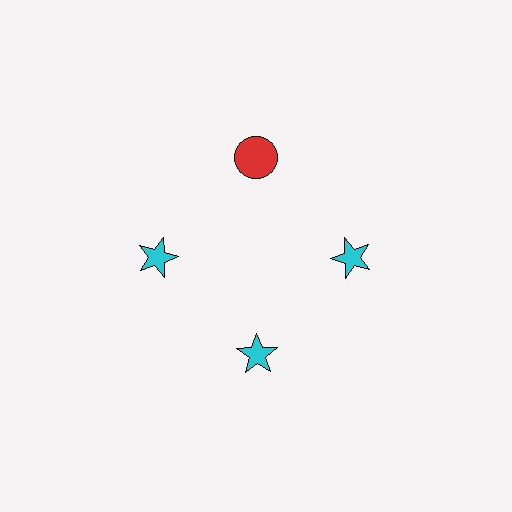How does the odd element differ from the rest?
It differs in both color (red instead of cyan) and shape (circle instead of star).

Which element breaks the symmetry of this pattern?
The red circle at roughly the 12 o'clock position breaks the symmetry. All other shapes are cyan stars.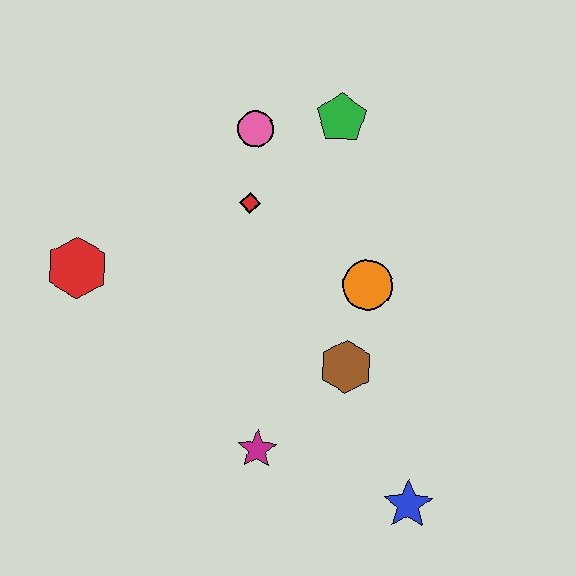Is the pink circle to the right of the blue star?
No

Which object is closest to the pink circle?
The red diamond is closest to the pink circle.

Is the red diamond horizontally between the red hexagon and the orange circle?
Yes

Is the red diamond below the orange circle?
No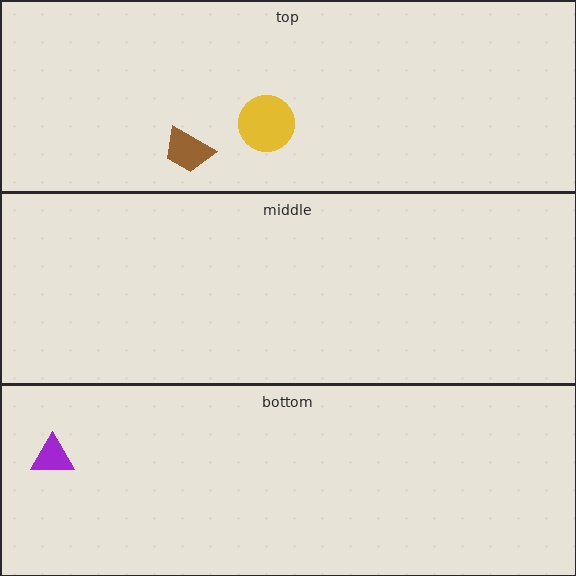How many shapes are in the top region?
2.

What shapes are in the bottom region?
The purple triangle.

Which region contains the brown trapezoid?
The top region.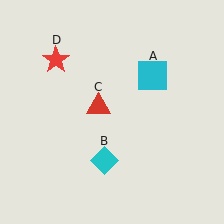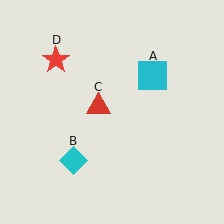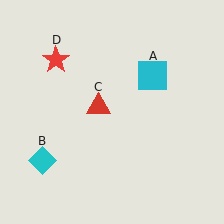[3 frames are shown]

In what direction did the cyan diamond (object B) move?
The cyan diamond (object B) moved left.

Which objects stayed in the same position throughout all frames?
Cyan square (object A) and red triangle (object C) and red star (object D) remained stationary.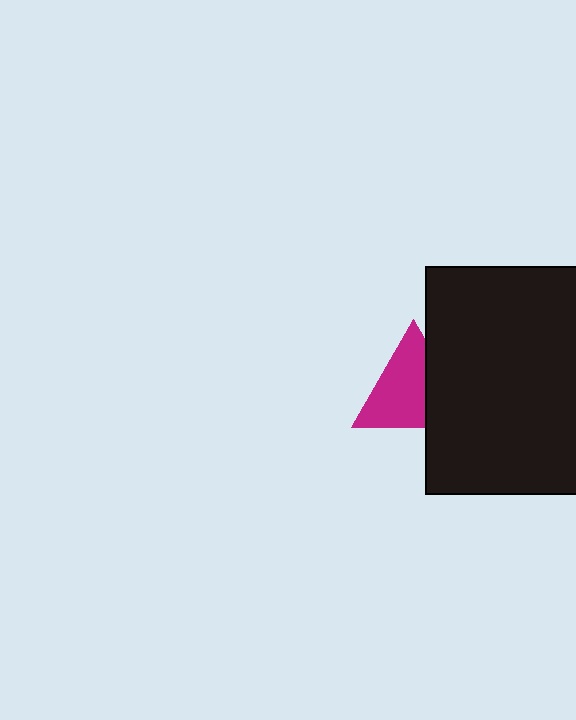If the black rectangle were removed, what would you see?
You would see the complete magenta triangle.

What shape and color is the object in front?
The object in front is a black rectangle.